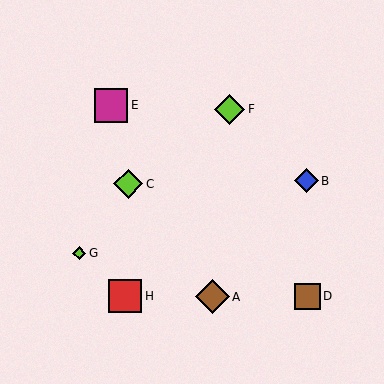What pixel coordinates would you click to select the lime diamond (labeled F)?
Click at (230, 109) to select the lime diamond F.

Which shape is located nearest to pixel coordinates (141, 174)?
The lime diamond (labeled C) at (128, 184) is nearest to that location.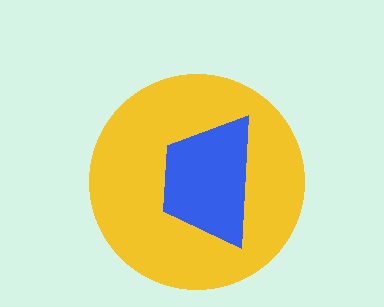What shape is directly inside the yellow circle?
The blue trapezoid.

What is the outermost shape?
The yellow circle.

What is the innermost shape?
The blue trapezoid.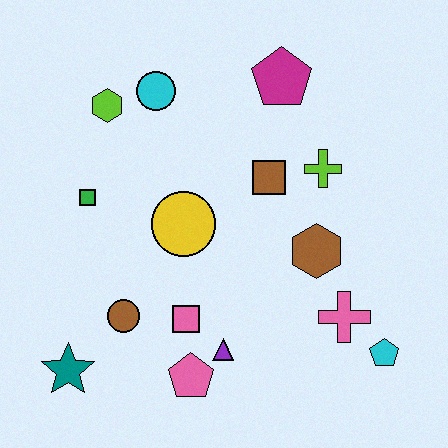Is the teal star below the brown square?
Yes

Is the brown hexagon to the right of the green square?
Yes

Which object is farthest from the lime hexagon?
The cyan pentagon is farthest from the lime hexagon.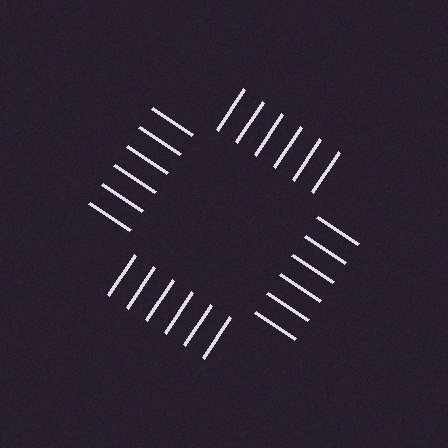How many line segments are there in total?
24 — 6 along each of the 4 edges.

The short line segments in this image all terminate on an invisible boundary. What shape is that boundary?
An illusory square — the line segments terminate on its edges but no continuous stroke is drawn.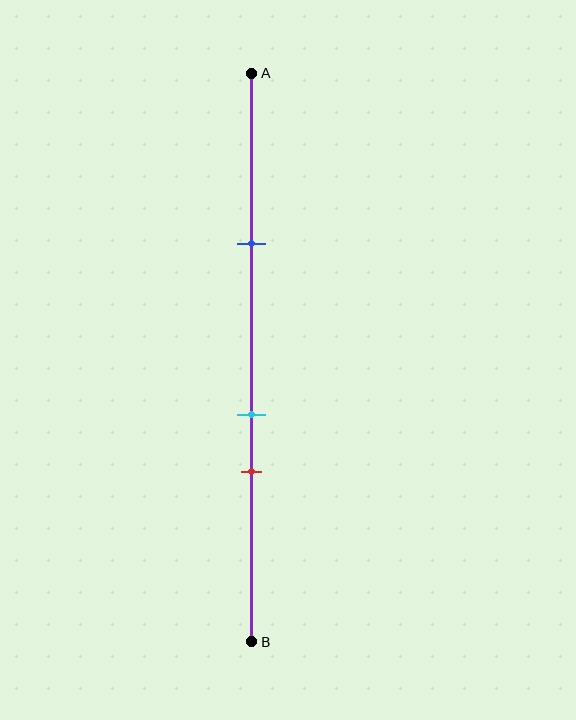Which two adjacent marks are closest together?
The cyan and red marks are the closest adjacent pair.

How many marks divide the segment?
There are 3 marks dividing the segment.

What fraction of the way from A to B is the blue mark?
The blue mark is approximately 30% (0.3) of the way from A to B.